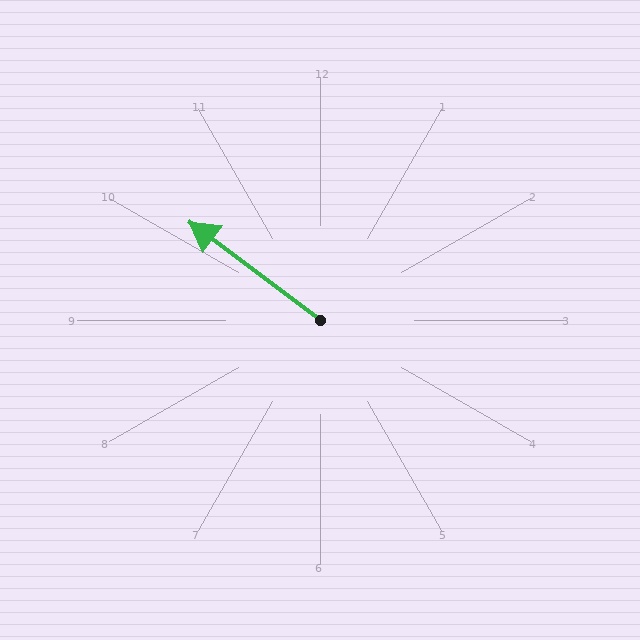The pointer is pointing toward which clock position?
Roughly 10 o'clock.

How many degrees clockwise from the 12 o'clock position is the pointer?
Approximately 307 degrees.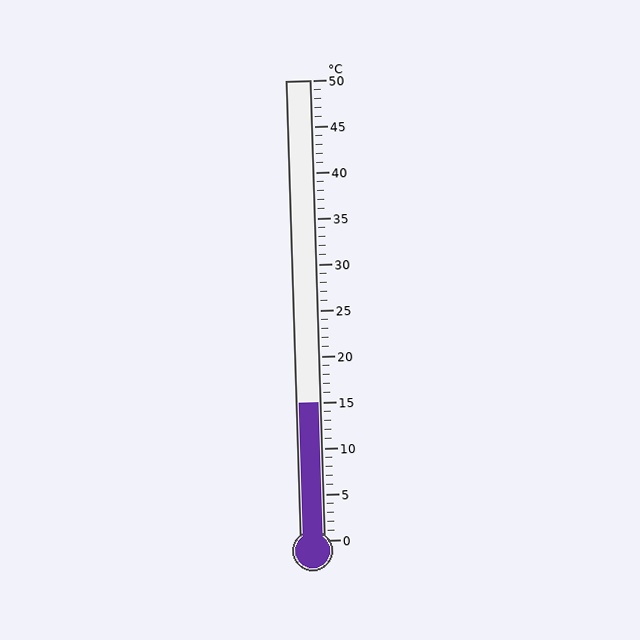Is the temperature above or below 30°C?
The temperature is below 30°C.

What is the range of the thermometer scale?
The thermometer scale ranges from 0°C to 50°C.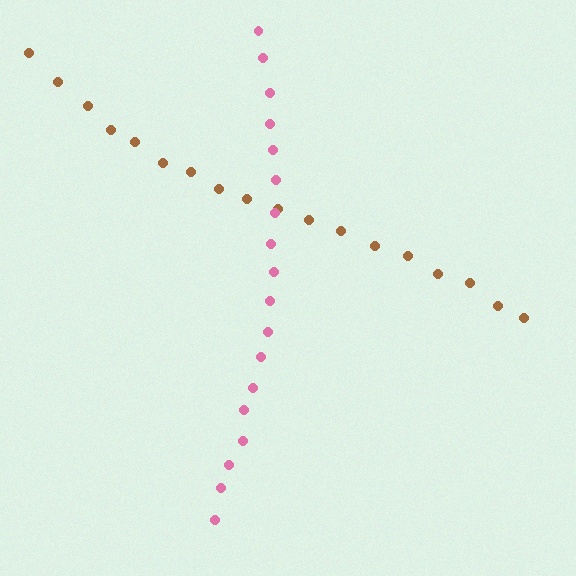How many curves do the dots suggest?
There are 2 distinct paths.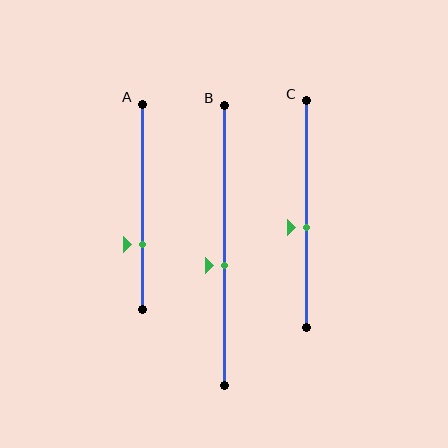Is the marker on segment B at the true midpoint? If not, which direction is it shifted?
No, the marker on segment B is shifted downward by about 7% of the segment length.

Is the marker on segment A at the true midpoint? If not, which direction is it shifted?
No, the marker on segment A is shifted downward by about 18% of the segment length.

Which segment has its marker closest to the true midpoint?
Segment C has its marker closest to the true midpoint.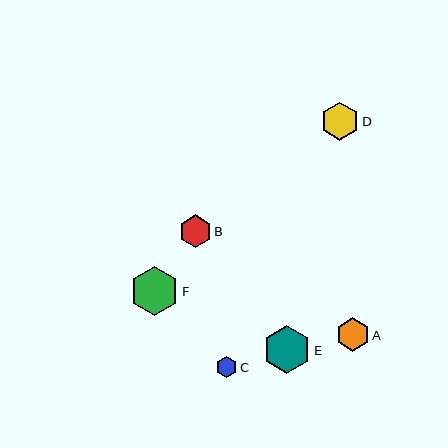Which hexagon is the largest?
Hexagon F is the largest with a size of approximately 48 pixels.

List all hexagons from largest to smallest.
From largest to smallest: F, E, D, A, B, C.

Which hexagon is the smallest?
Hexagon C is the smallest with a size of approximately 21 pixels.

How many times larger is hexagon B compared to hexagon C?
Hexagon B is approximately 1.5 times the size of hexagon C.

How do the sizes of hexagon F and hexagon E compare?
Hexagon F and hexagon E are approximately the same size.